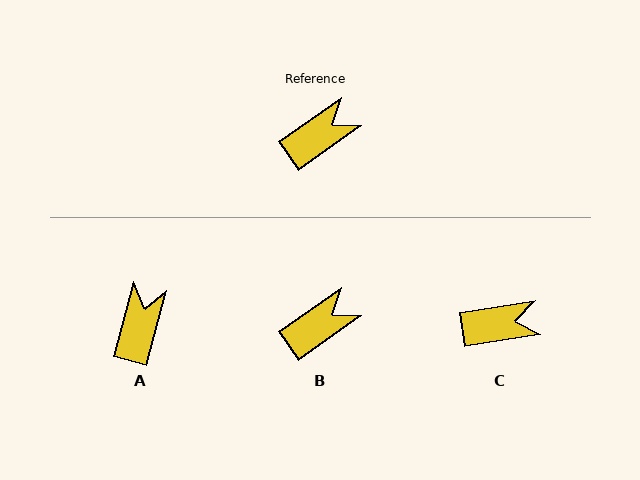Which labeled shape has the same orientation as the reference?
B.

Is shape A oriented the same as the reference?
No, it is off by about 40 degrees.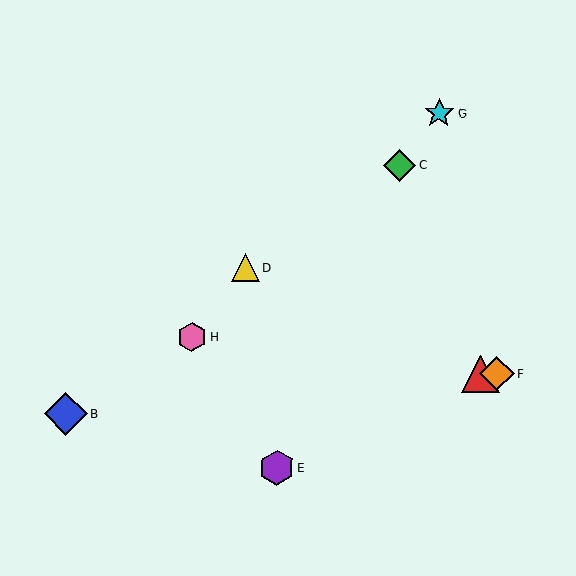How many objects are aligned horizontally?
2 objects (A, F) are aligned horizontally.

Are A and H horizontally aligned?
No, A is at y≈374 and H is at y≈337.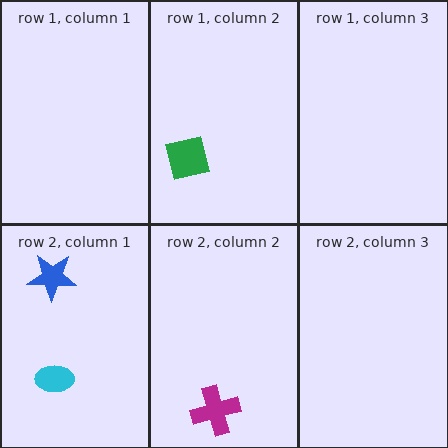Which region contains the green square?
The row 1, column 2 region.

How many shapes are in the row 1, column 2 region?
1.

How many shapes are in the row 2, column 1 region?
2.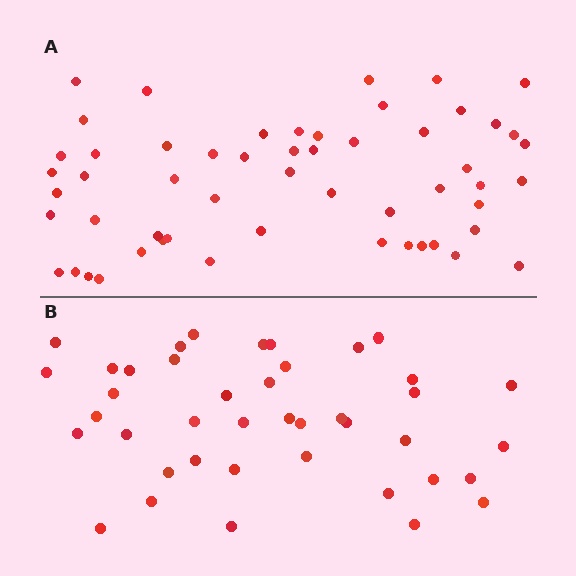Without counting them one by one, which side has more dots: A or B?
Region A (the top region) has more dots.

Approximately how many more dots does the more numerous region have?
Region A has approximately 15 more dots than region B.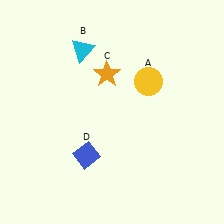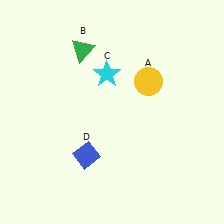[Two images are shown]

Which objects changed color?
B changed from cyan to green. C changed from orange to cyan.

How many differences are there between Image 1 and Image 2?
There are 2 differences between the two images.